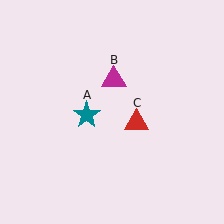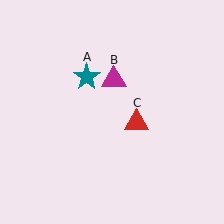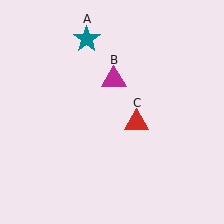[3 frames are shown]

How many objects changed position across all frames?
1 object changed position: teal star (object A).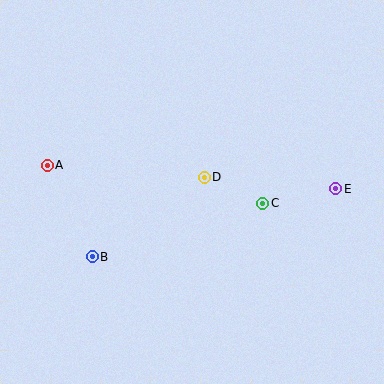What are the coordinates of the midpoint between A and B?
The midpoint between A and B is at (70, 211).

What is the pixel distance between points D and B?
The distance between D and B is 137 pixels.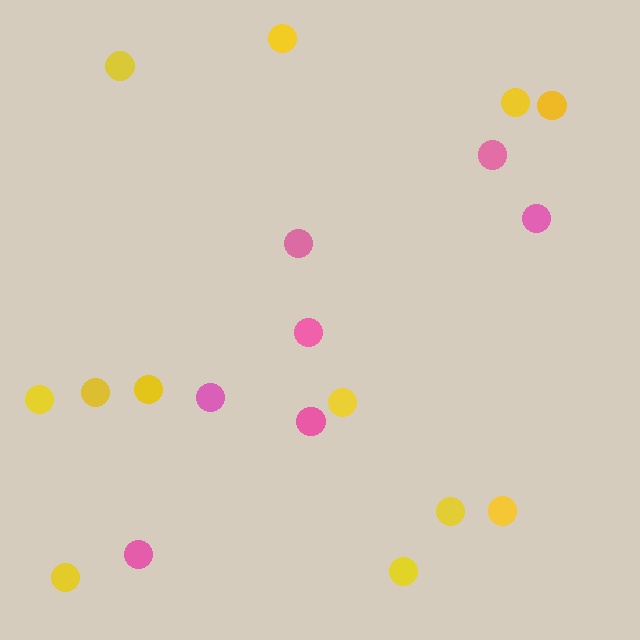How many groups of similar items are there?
There are 2 groups: one group of pink circles (7) and one group of yellow circles (12).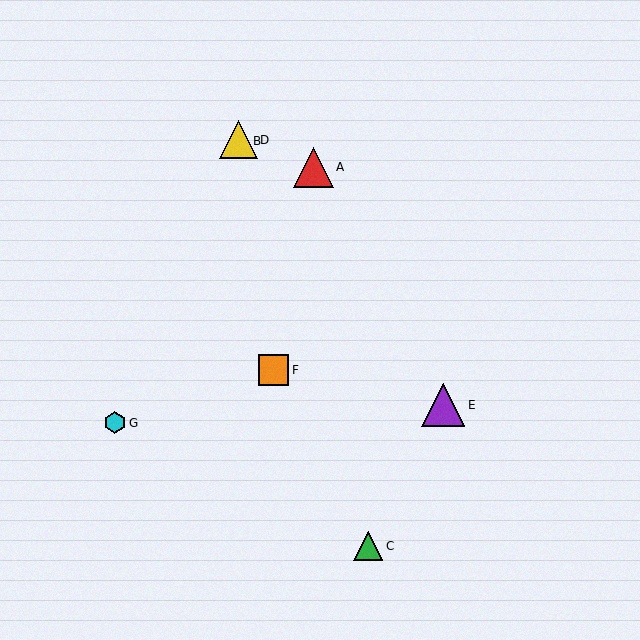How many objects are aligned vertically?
2 objects (B, D) are aligned vertically.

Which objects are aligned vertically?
Objects B, D are aligned vertically.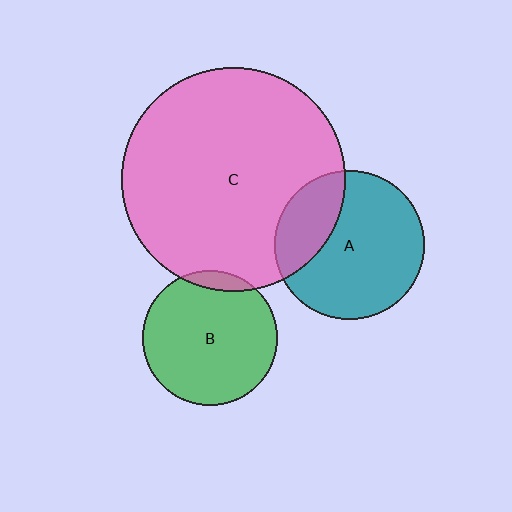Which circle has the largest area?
Circle C (pink).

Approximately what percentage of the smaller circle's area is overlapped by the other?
Approximately 25%.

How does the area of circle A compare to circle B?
Approximately 1.2 times.